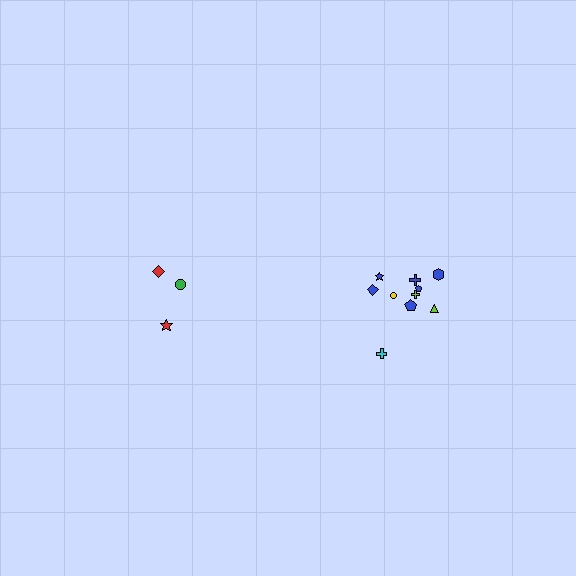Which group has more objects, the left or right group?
The right group.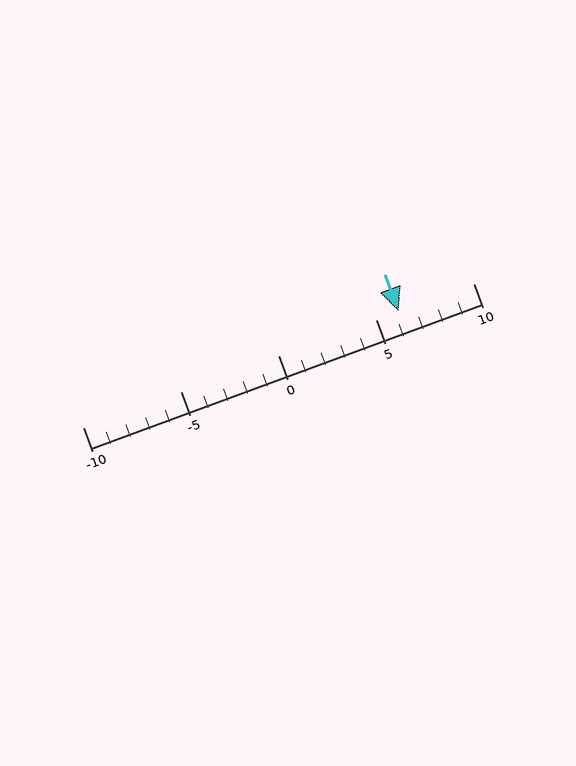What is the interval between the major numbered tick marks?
The major tick marks are spaced 5 units apart.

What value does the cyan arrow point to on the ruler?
The cyan arrow points to approximately 6.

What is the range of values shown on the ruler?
The ruler shows values from -10 to 10.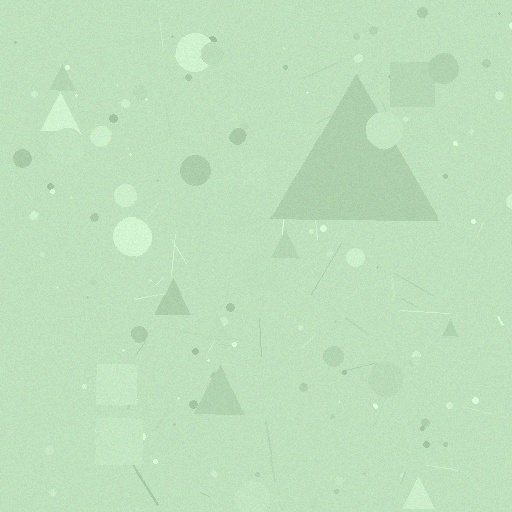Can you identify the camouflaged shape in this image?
The camouflaged shape is a triangle.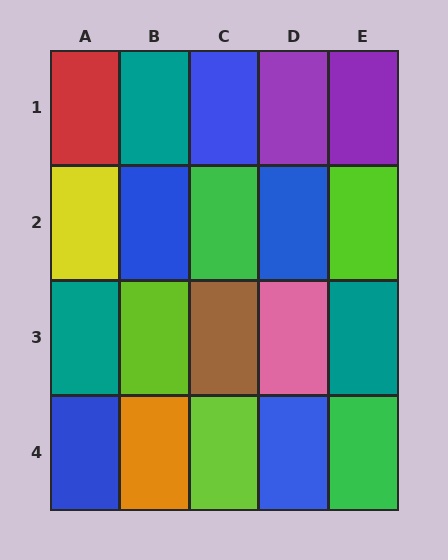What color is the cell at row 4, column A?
Blue.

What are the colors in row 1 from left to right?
Red, teal, blue, purple, purple.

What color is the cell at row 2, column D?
Blue.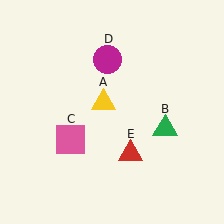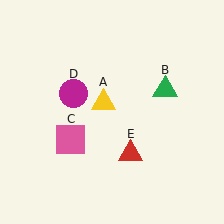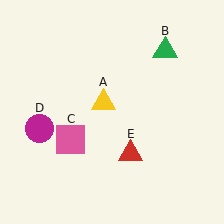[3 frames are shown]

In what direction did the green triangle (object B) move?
The green triangle (object B) moved up.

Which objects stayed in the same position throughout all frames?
Yellow triangle (object A) and pink square (object C) and red triangle (object E) remained stationary.